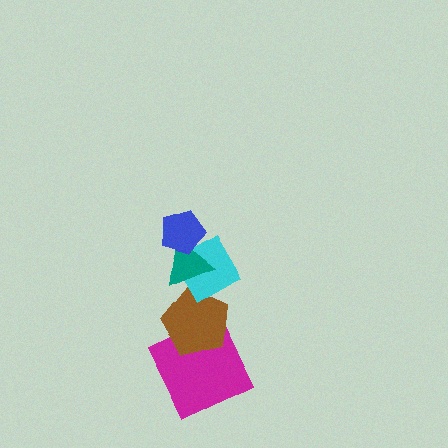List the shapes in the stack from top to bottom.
From top to bottom: the blue pentagon, the teal triangle, the cyan diamond, the brown pentagon, the magenta square.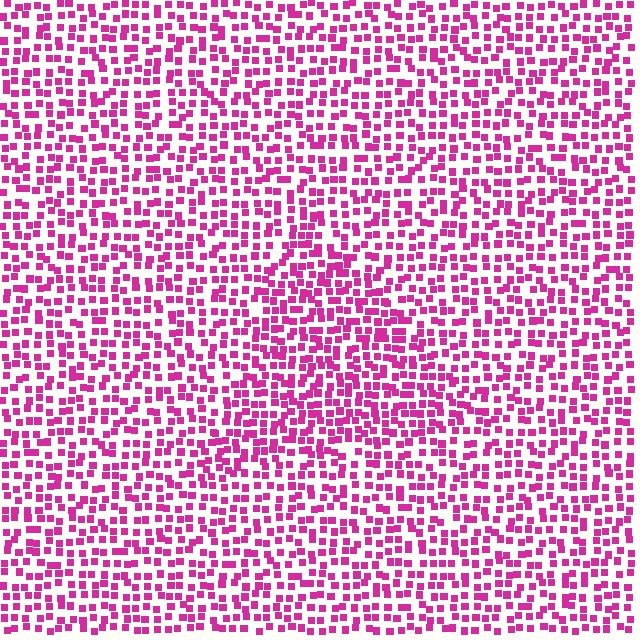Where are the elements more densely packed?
The elements are more densely packed inside the triangle boundary.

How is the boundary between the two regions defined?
The boundary is defined by a change in element density (approximately 1.4x ratio). All elements are the same color, size, and shape.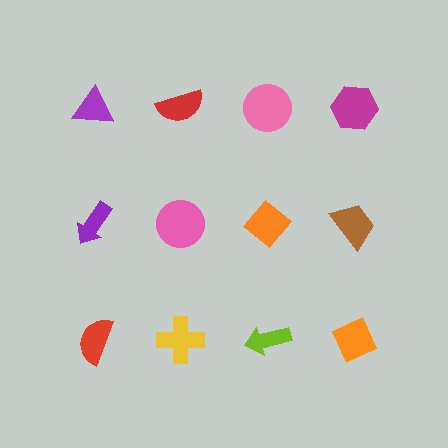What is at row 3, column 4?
An orange diamond.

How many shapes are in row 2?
4 shapes.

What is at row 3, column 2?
A yellow cross.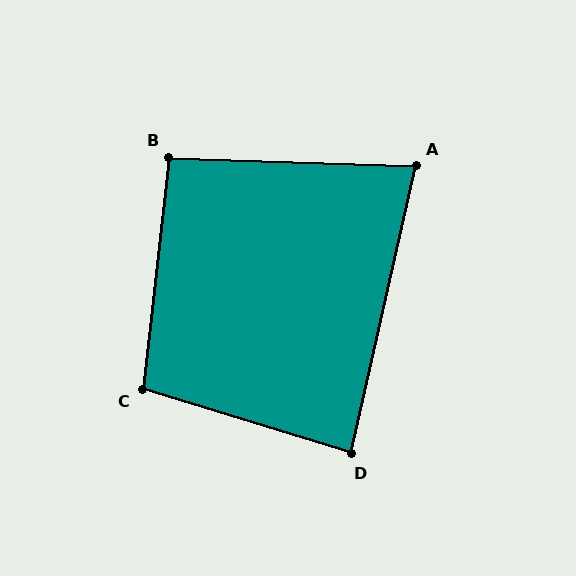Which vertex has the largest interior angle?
C, at approximately 101 degrees.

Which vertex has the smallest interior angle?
A, at approximately 79 degrees.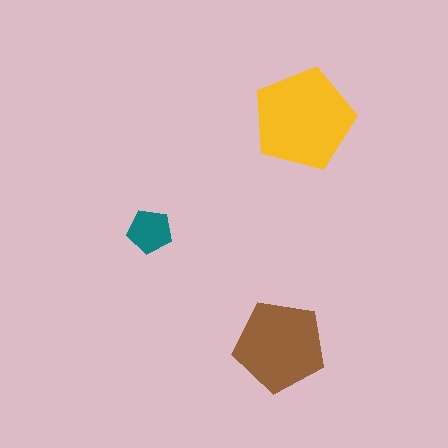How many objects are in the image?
There are 3 objects in the image.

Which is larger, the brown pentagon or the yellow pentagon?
The yellow one.